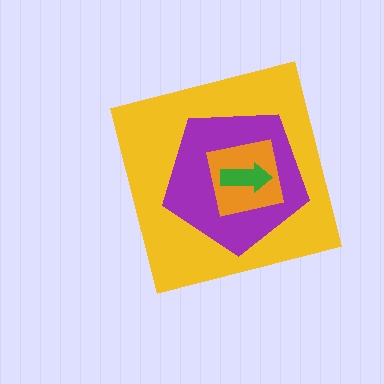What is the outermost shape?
The yellow square.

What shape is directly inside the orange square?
The green arrow.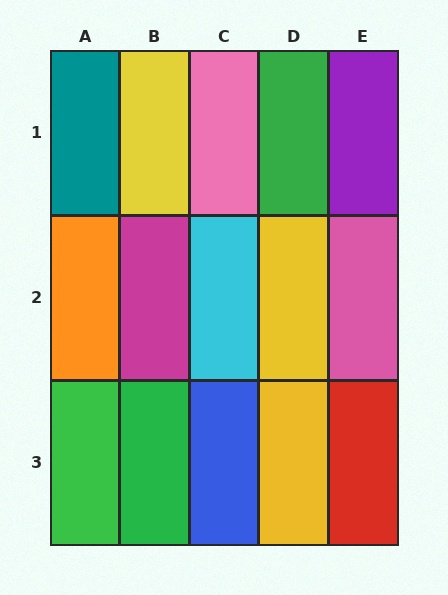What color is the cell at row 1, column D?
Green.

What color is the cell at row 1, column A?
Teal.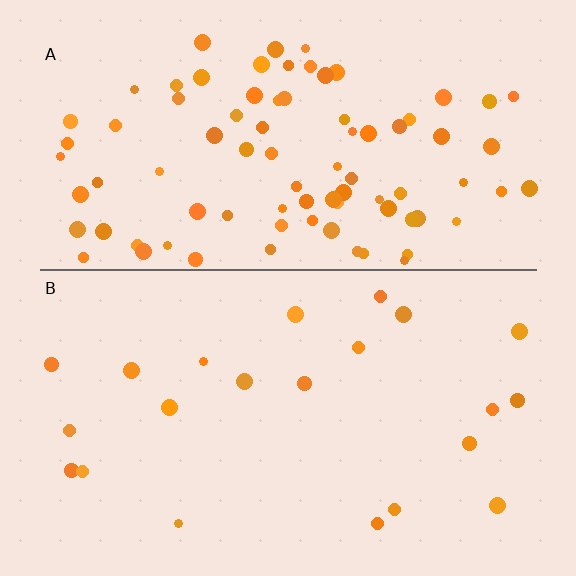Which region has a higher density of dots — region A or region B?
A (the top).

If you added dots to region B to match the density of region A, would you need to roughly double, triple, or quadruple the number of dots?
Approximately quadruple.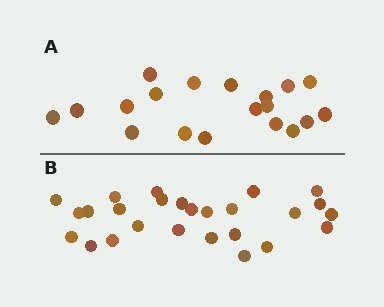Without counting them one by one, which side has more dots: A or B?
Region B (the bottom region) has more dots.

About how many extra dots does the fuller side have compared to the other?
Region B has roughly 8 or so more dots than region A.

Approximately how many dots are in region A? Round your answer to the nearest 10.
About 20 dots. (The exact count is 19, which rounds to 20.)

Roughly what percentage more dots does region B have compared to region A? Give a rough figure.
About 35% more.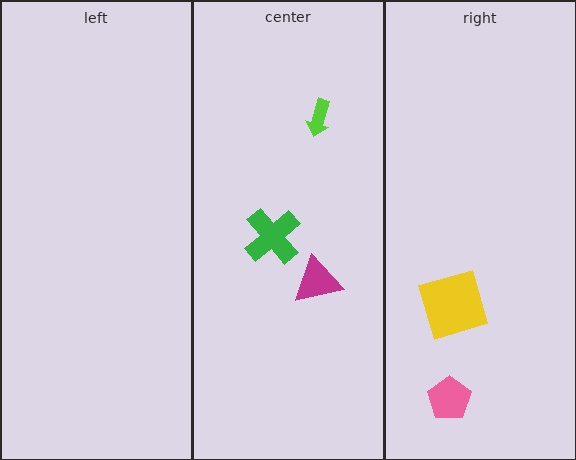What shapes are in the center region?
The lime arrow, the magenta triangle, the green cross.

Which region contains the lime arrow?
The center region.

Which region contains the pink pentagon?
The right region.